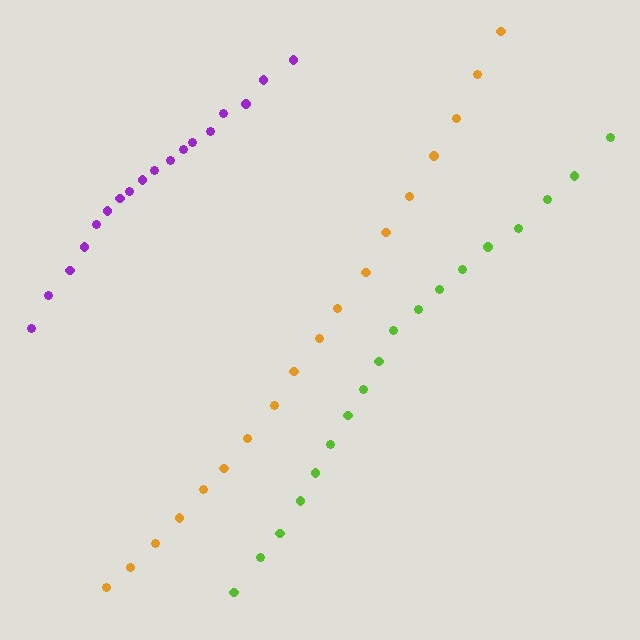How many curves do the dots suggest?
There are 3 distinct paths.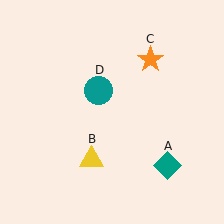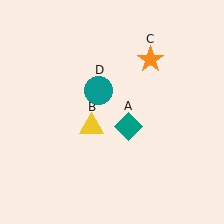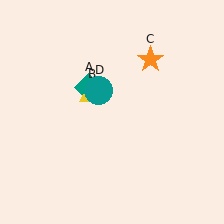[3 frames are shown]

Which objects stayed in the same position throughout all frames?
Orange star (object C) and teal circle (object D) remained stationary.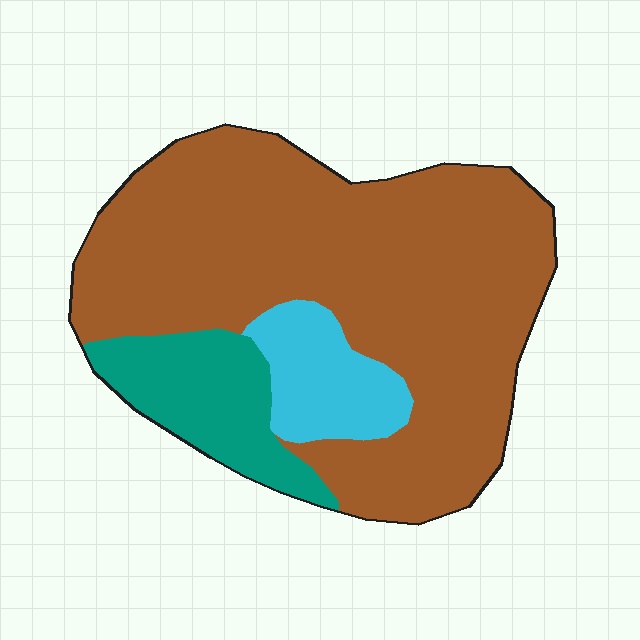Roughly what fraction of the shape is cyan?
Cyan takes up less than a quarter of the shape.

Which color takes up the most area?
Brown, at roughly 75%.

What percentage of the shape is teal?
Teal takes up about one sixth (1/6) of the shape.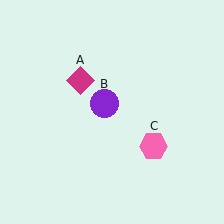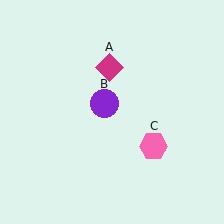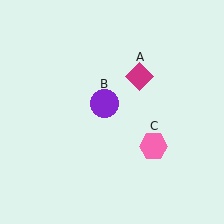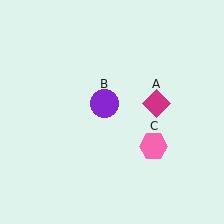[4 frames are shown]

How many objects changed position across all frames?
1 object changed position: magenta diamond (object A).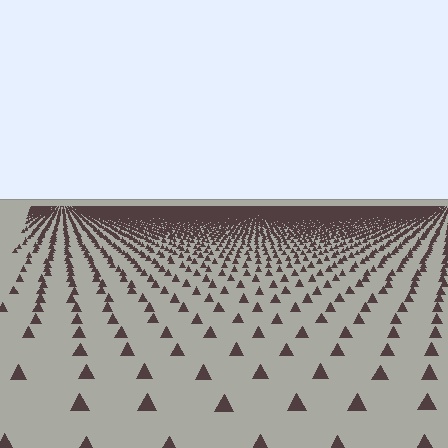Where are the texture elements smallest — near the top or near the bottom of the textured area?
Near the top.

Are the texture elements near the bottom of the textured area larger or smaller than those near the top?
Larger. Near the bottom, elements are closer to the viewer and appear at a bigger on-screen size.